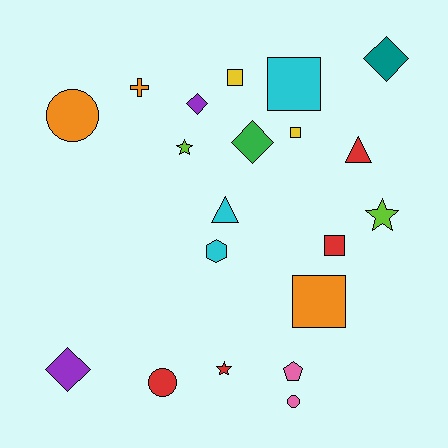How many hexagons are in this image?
There is 1 hexagon.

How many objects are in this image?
There are 20 objects.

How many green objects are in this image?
There is 1 green object.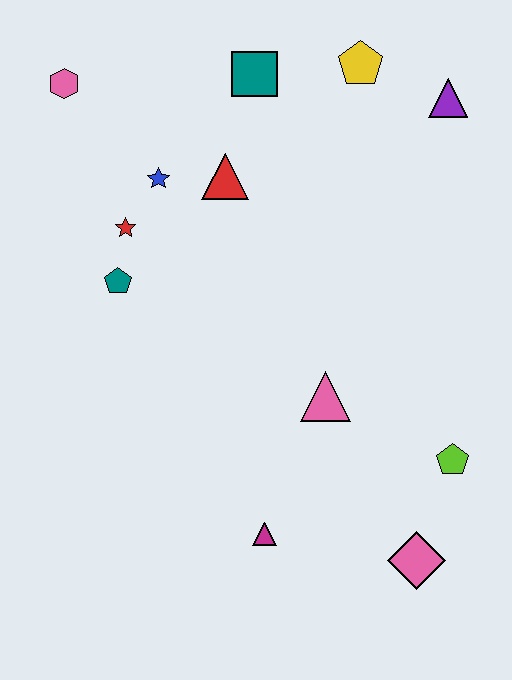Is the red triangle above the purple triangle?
No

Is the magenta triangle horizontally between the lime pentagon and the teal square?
Yes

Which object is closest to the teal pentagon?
The red star is closest to the teal pentagon.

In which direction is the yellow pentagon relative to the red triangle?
The yellow pentagon is to the right of the red triangle.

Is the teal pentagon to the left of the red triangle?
Yes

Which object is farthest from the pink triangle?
The pink hexagon is farthest from the pink triangle.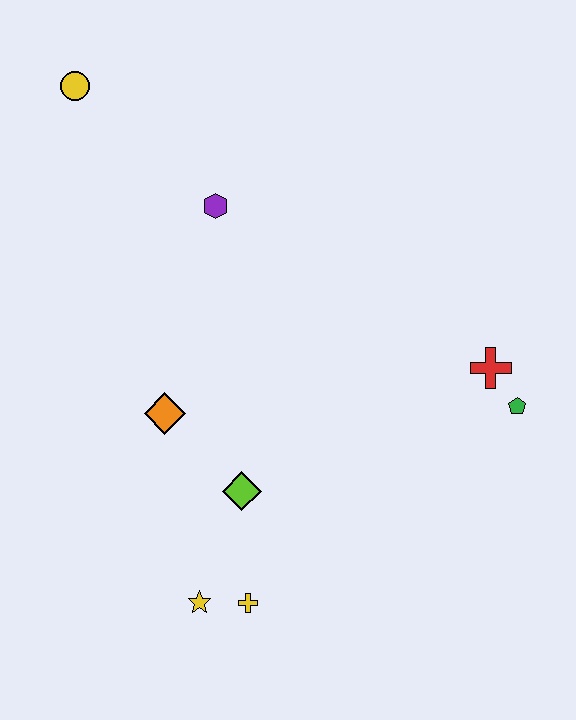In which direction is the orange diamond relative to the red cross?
The orange diamond is to the left of the red cross.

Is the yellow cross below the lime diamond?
Yes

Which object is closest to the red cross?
The green pentagon is closest to the red cross.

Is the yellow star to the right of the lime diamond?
No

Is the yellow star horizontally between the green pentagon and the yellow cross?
No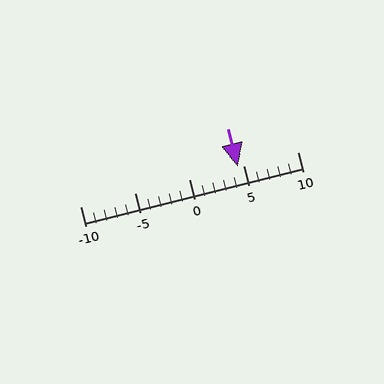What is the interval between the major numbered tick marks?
The major tick marks are spaced 5 units apart.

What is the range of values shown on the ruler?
The ruler shows values from -10 to 10.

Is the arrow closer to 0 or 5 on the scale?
The arrow is closer to 5.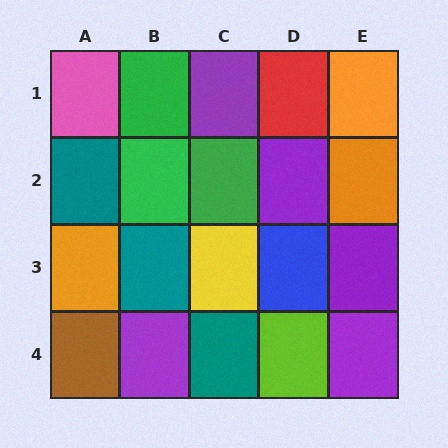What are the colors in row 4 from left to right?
Brown, purple, teal, lime, purple.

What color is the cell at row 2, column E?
Orange.